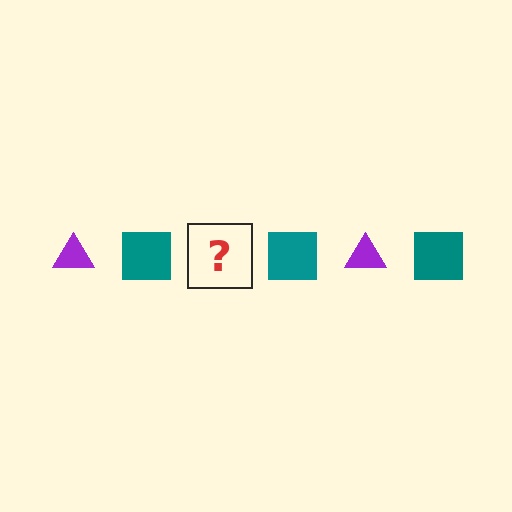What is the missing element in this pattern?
The missing element is a purple triangle.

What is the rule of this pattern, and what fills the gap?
The rule is that the pattern alternates between purple triangle and teal square. The gap should be filled with a purple triangle.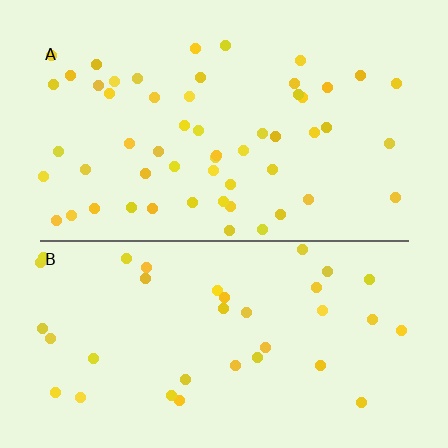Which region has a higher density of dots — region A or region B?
A (the top).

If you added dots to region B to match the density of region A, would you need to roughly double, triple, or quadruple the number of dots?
Approximately double.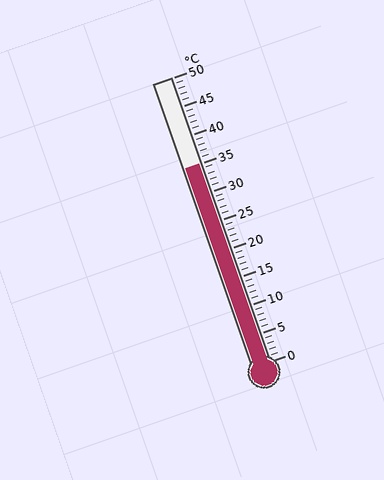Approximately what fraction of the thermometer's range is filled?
The thermometer is filled to approximately 70% of its range.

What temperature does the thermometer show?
The thermometer shows approximately 35°C.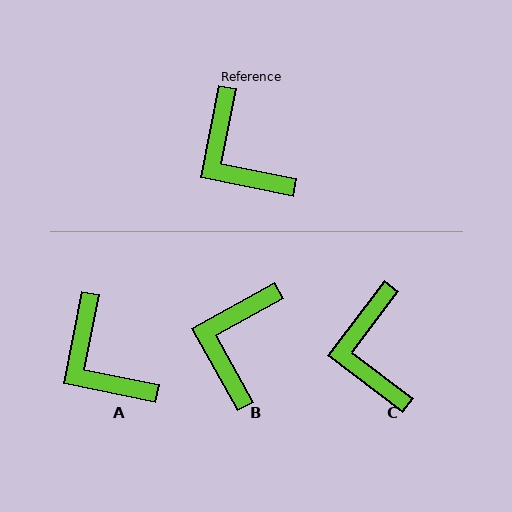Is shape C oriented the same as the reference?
No, it is off by about 26 degrees.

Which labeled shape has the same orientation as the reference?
A.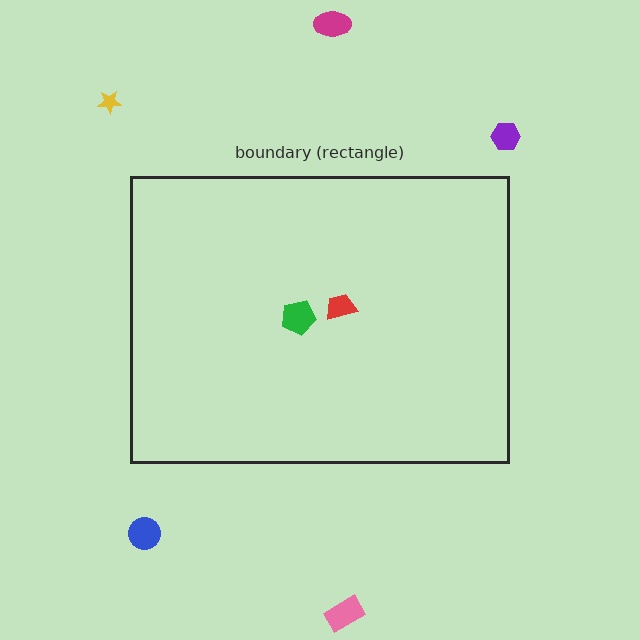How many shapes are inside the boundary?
2 inside, 5 outside.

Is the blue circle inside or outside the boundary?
Outside.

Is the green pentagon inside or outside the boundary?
Inside.